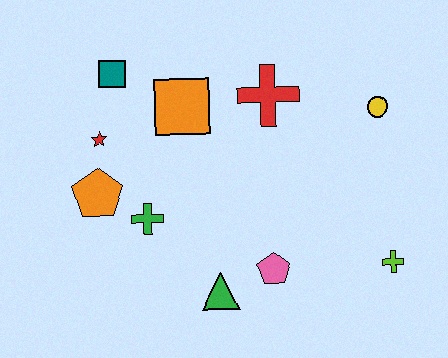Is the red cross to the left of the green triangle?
No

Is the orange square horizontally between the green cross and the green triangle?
Yes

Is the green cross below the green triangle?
No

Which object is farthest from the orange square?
The lime cross is farthest from the orange square.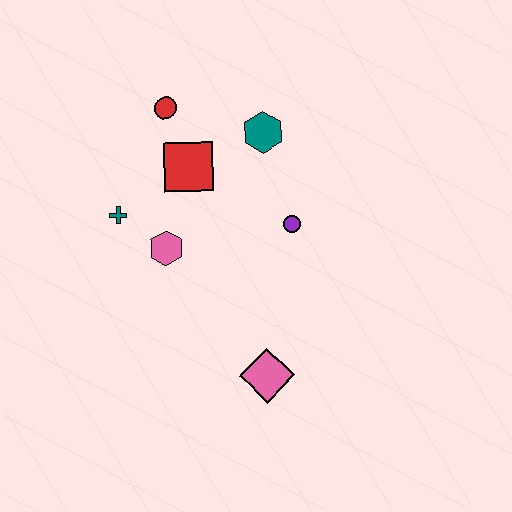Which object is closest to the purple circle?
The teal hexagon is closest to the purple circle.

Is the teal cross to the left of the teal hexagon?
Yes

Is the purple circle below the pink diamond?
No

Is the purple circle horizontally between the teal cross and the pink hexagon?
No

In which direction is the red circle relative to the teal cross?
The red circle is above the teal cross.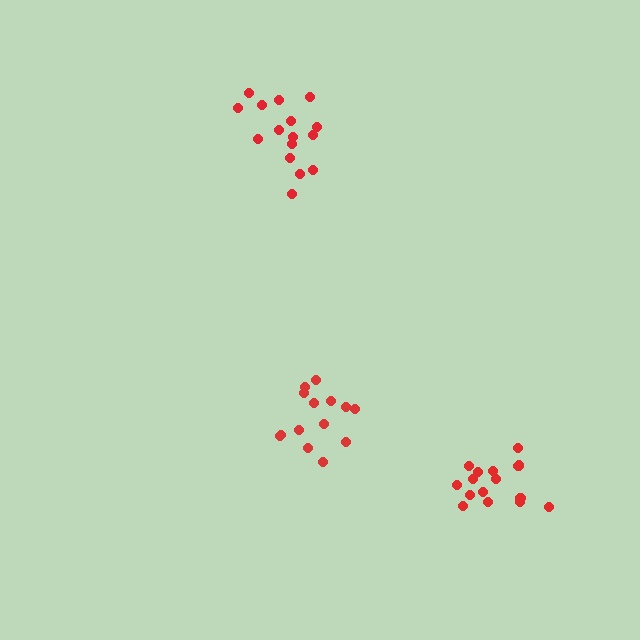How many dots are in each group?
Group 1: 16 dots, Group 2: 14 dots, Group 3: 16 dots (46 total).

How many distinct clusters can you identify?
There are 3 distinct clusters.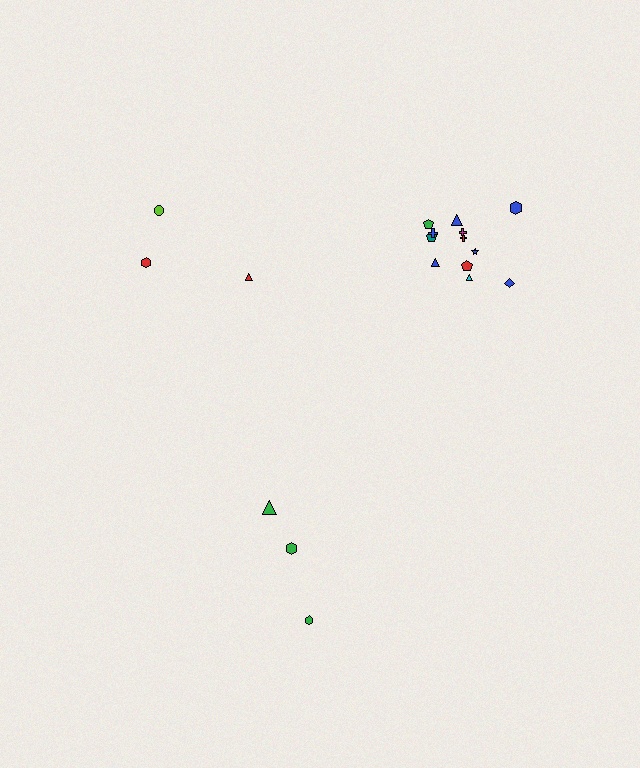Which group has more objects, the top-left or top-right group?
The top-right group.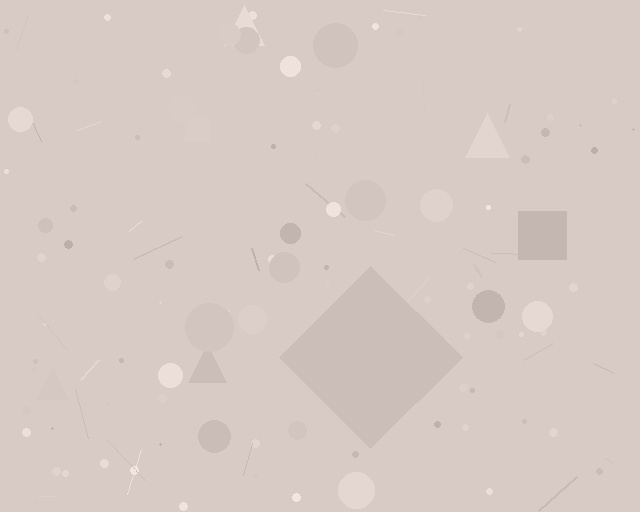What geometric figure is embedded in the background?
A diamond is embedded in the background.